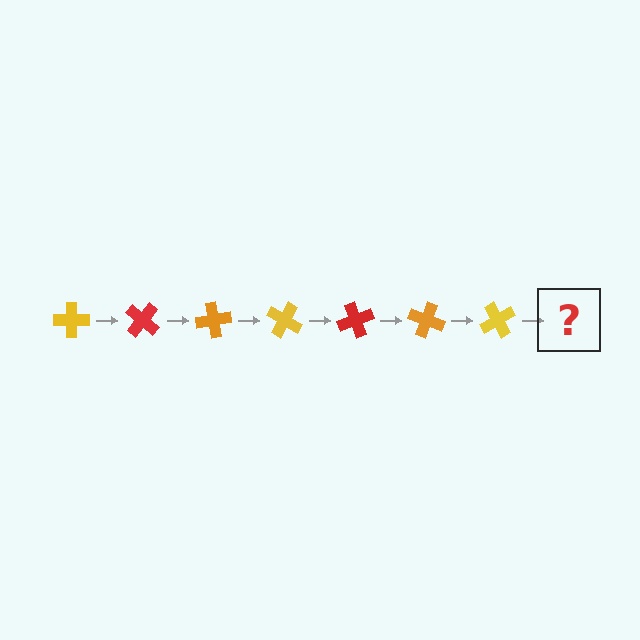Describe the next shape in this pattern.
It should be a red cross, rotated 280 degrees from the start.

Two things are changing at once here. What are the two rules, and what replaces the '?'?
The two rules are that it rotates 40 degrees each step and the color cycles through yellow, red, and orange. The '?' should be a red cross, rotated 280 degrees from the start.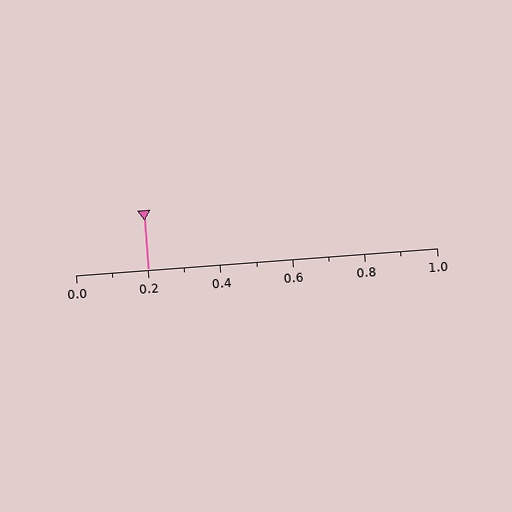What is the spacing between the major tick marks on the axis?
The major ticks are spaced 0.2 apart.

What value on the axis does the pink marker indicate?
The marker indicates approximately 0.2.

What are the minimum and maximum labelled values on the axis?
The axis runs from 0.0 to 1.0.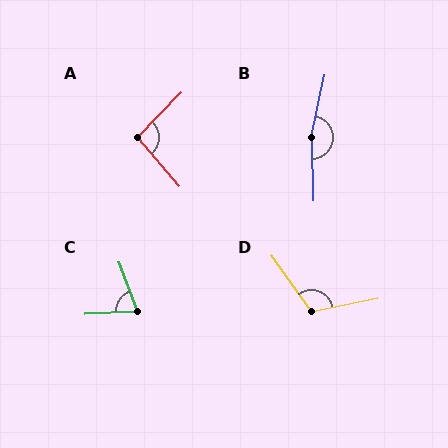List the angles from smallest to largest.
C (72°), A (96°), D (115°), B (166°).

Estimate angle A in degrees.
Approximately 96 degrees.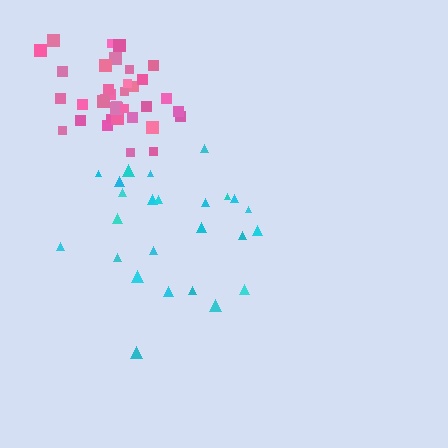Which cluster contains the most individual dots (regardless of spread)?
Pink (35).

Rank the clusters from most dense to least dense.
pink, cyan.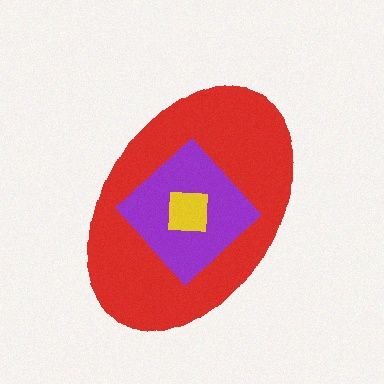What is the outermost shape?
The red ellipse.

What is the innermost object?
The yellow square.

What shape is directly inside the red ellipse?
The purple diamond.